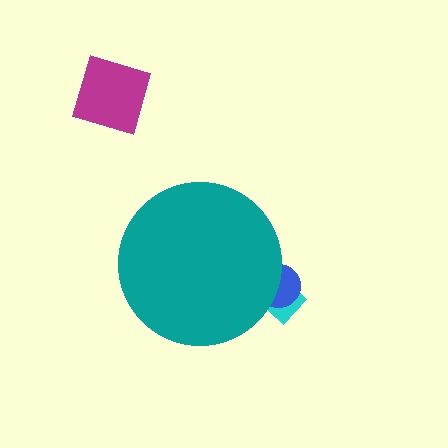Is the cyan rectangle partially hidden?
Yes, the cyan rectangle is partially hidden behind the teal circle.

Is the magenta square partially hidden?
No, the magenta square is fully visible.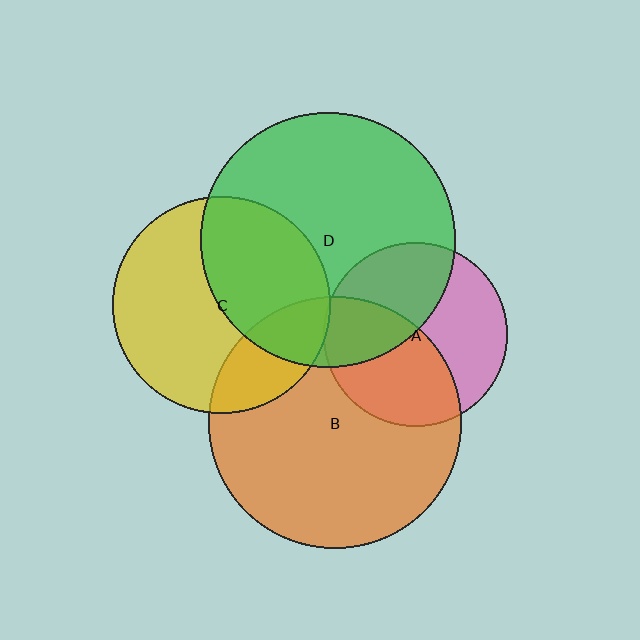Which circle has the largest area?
Circle D (green).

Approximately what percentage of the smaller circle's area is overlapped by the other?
Approximately 20%.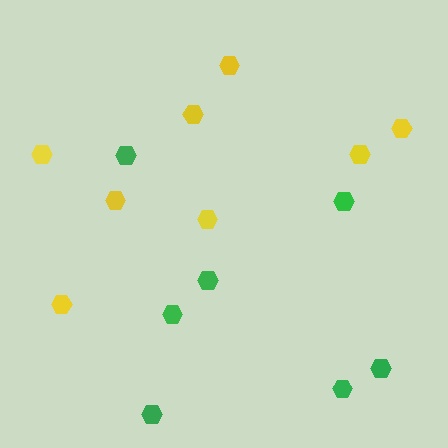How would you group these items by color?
There are 2 groups: one group of yellow hexagons (8) and one group of green hexagons (7).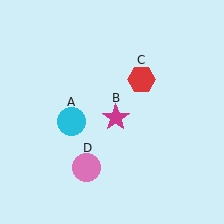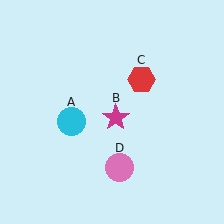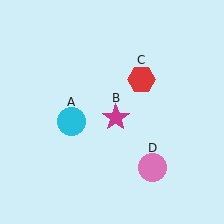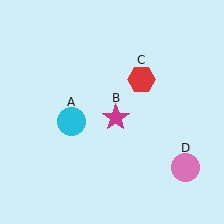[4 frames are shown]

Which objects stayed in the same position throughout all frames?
Cyan circle (object A) and magenta star (object B) and red hexagon (object C) remained stationary.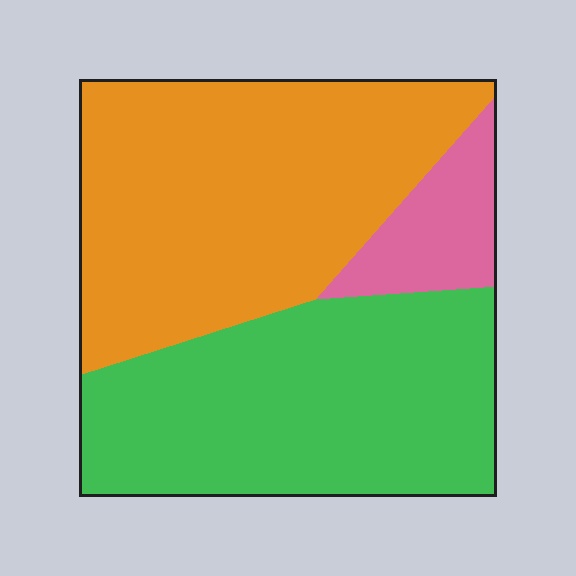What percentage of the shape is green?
Green takes up about two fifths (2/5) of the shape.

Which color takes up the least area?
Pink, at roughly 10%.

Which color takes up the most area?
Orange, at roughly 45%.